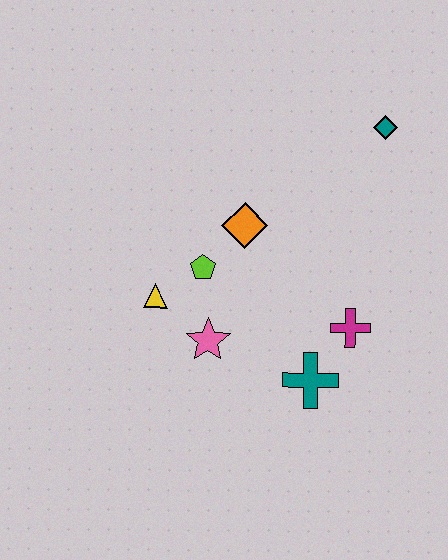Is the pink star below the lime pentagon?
Yes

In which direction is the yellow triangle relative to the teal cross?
The yellow triangle is to the left of the teal cross.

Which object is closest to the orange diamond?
The lime pentagon is closest to the orange diamond.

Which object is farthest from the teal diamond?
The yellow triangle is farthest from the teal diamond.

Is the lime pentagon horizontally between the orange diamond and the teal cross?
No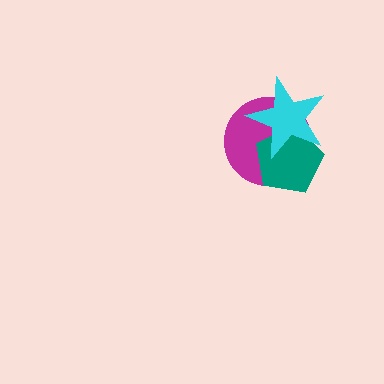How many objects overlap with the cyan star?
2 objects overlap with the cyan star.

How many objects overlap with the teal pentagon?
2 objects overlap with the teal pentagon.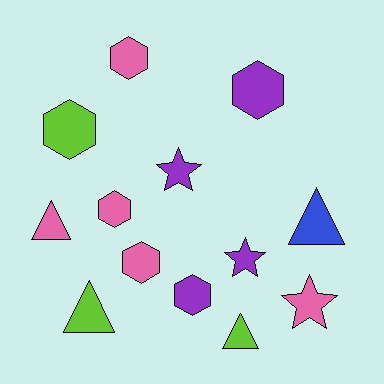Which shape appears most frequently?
Hexagon, with 6 objects.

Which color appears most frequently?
Pink, with 5 objects.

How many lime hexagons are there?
There is 1 lime hexagon.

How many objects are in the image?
There are 13 objects.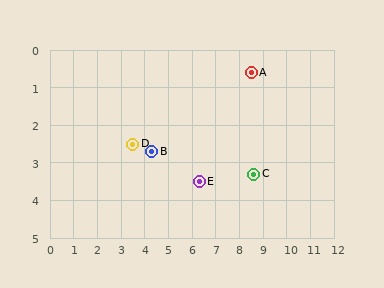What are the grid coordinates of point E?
Point E is at approximately (6.3, 3.5).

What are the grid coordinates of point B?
Point B is at approximately (4.3, 2.7).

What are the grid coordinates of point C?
Point C is at approximately (8.6, 3.3).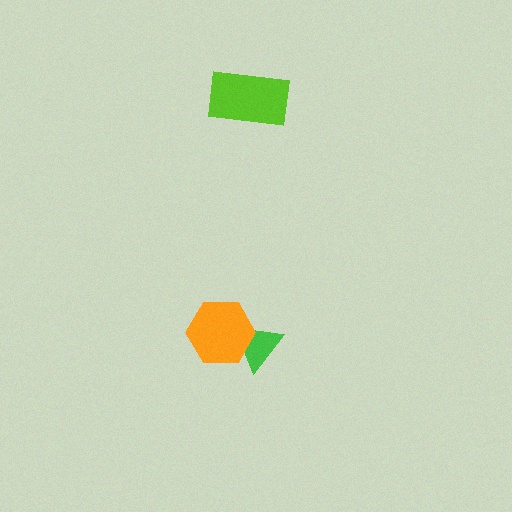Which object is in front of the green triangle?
The orange hexagon is in front of the green triangle.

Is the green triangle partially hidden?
Yes, it is partially covered by another shape.